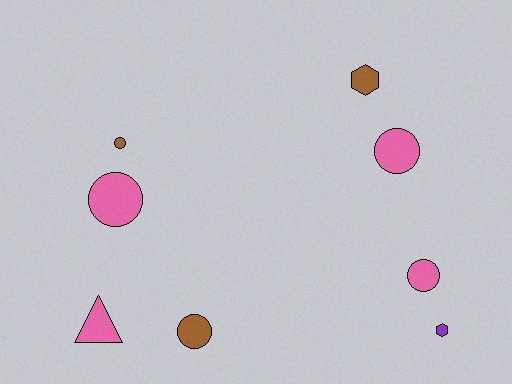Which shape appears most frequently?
Circle, with 5 objects.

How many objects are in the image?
There are 8 objects.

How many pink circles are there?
There are 3 pink circles.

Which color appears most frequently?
Pink, with 4 objects.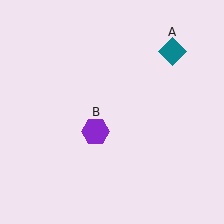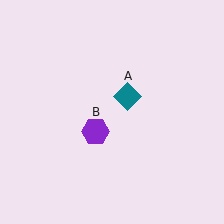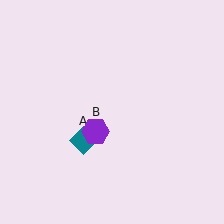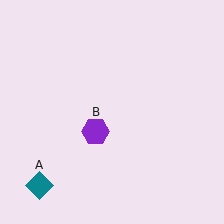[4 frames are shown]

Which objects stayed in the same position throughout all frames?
Purple hexagon (object B) remained stationary.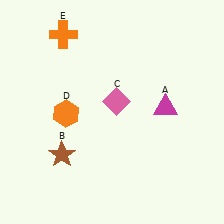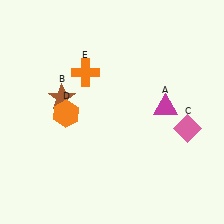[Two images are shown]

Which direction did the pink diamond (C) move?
The pink diamond (C) moved right.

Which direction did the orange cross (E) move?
The orange cross (E) moved down.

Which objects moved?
The objects that moved are: the brown star (B), the pink diamond (C), the orange cross (E).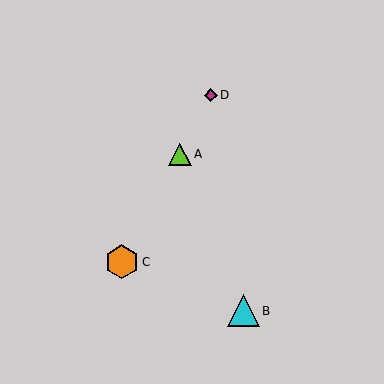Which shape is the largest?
The orange hexagon (labeled C) is the largest.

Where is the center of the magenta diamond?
The center of the magenta diamond is at (211, 95).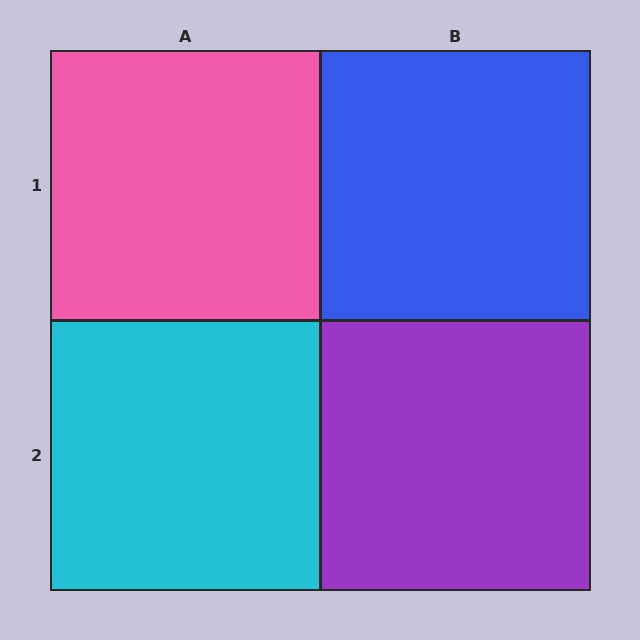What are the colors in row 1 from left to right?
Pink, blue.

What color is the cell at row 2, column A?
Cyan.